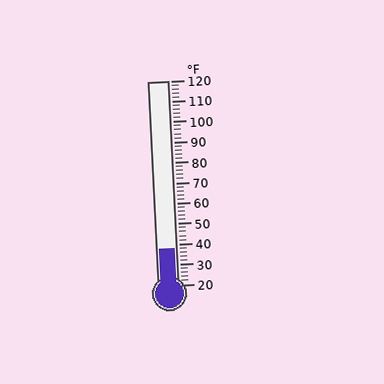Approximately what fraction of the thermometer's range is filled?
The thermometer is filled to approximately 20% of its range.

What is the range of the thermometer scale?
The thermometer scale ranges from 20°F to 120°F.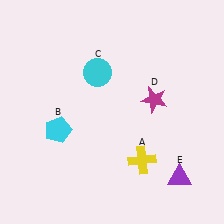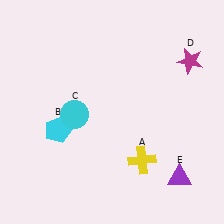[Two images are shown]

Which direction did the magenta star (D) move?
The magenta star (D) moved up.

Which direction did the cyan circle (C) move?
The cyan circle (C) moved down.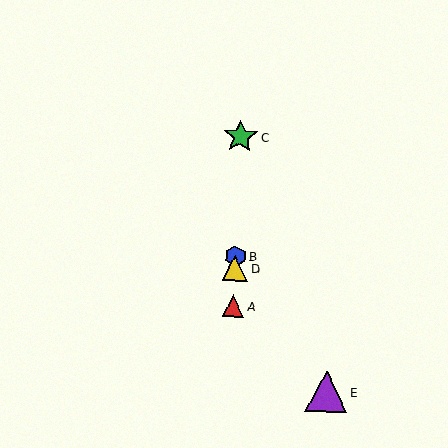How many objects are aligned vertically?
4 objects (A, B, C, D) are aligned vertically.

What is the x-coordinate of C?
Object C is at x≈241.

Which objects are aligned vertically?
Objects A, B, C, D are aligned vertically.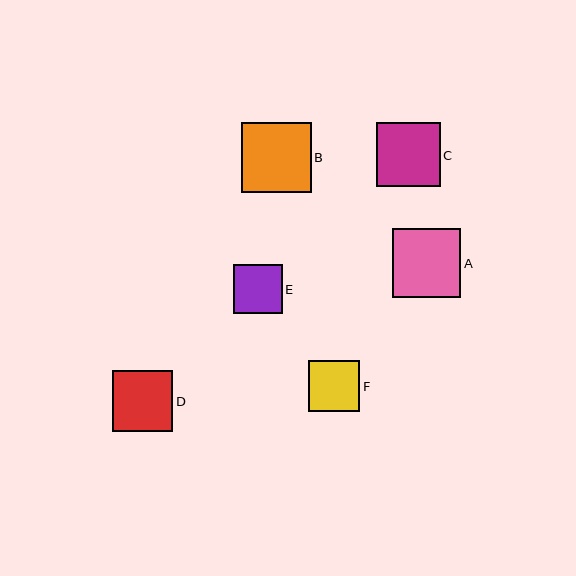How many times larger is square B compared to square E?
Square B is approximately 1.4 times the size of square E.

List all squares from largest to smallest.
From largest to smallest: B, A, C, D, F, E.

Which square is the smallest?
Square E is the smallest with a size of approximately 49 pixels.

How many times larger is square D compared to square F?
Square D is approximately 1.2 times the size of square F.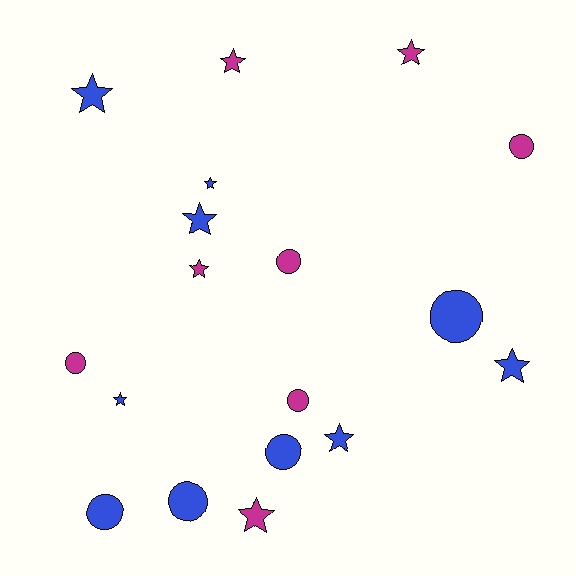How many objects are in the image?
There are 18 objects.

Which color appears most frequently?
Blue, with 10 objects.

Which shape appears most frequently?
Star, with 10 objects.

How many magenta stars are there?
There are 4 magenta stars.